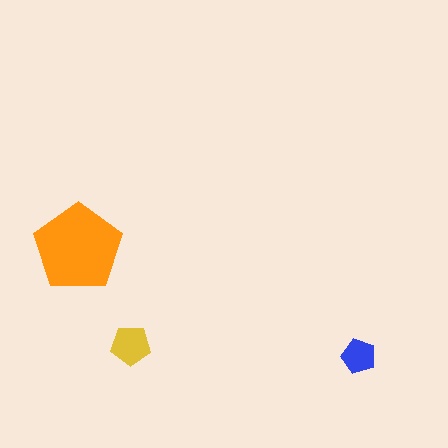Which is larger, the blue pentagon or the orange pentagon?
The orange one.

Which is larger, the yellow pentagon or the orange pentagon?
The orange one.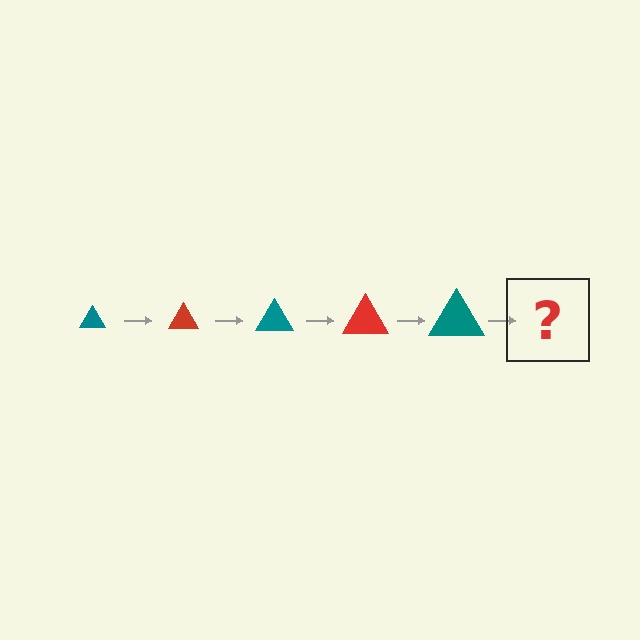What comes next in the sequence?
The next element should be a red triangle, larger than the previous one.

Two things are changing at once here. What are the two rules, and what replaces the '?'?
The two rules are that the triangle grows larger each step and the color cycles through teal and red. The '?' should be a red triangle, larger than the previous one.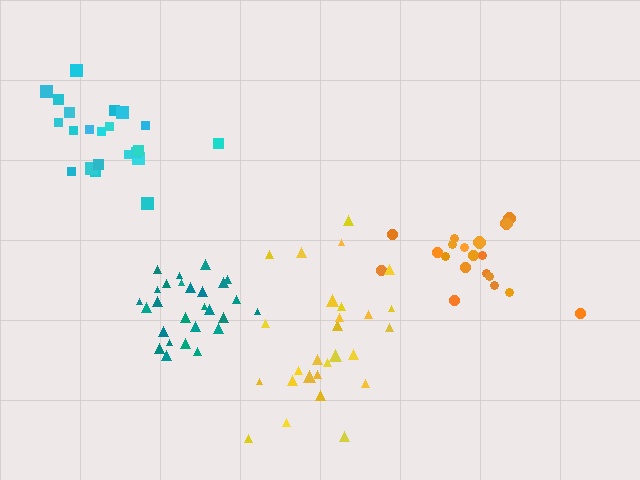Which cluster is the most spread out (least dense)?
Yellow.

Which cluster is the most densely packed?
Teal.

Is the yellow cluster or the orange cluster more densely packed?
Orange.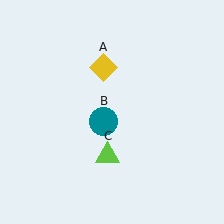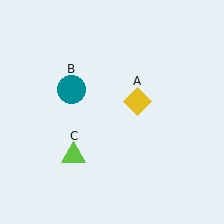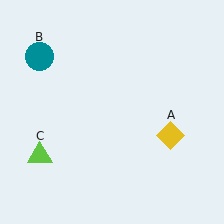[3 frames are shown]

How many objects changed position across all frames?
3 objects changed position: yellow diamond (object A), teal circle (object B), lime triangle (object C).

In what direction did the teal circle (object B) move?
The teal circle (object B) moved up and to the left.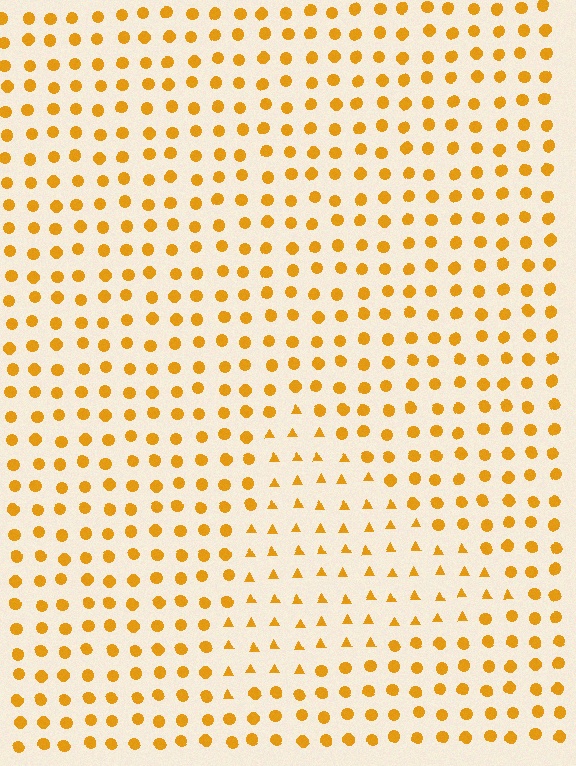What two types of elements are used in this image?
The image uses triangles inside the triangle region and circles outside it.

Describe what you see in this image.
The image is filled with small orange elements arranged in a uniform grid. A triangle-shaped region contains triangles, while the surrounding area contains circles. The boundary is defined purely by the change in element shape.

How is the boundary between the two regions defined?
The boundary is defined by a change in element shape: triangles inside vs. circles outside. All elements share the same color and spacing.